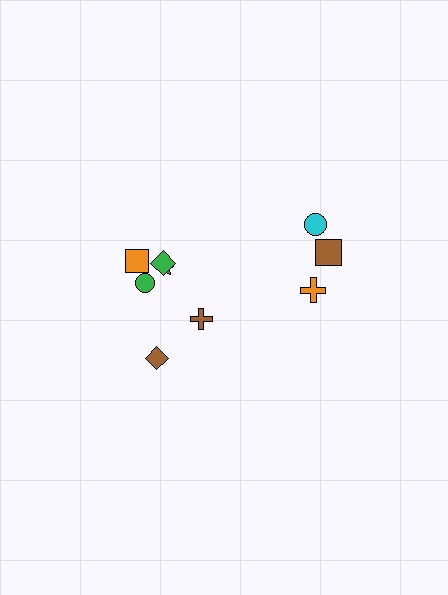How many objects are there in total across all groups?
There are 9 objects.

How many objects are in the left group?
There are 6 objects.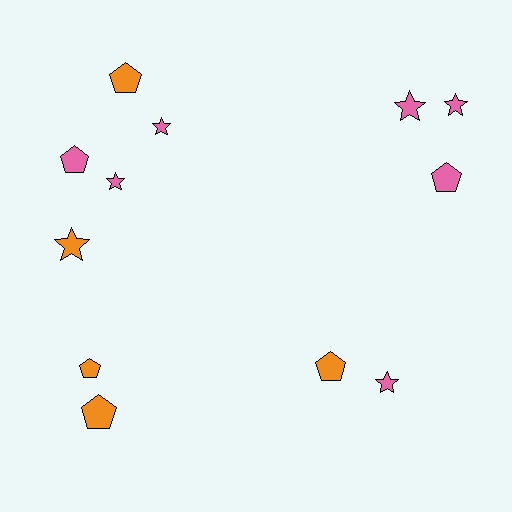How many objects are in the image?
There are 12 objects.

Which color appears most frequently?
Pink, with 7 objects.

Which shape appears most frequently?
Star, with 6 objects.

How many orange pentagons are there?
There are 4 orange pentagons.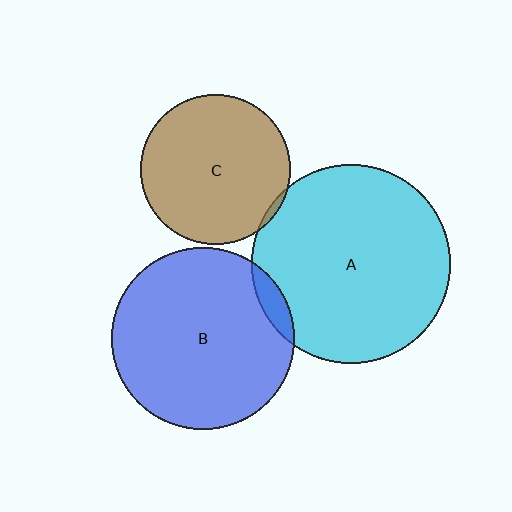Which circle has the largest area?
Circle A (cyan).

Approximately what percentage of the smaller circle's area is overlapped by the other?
Approximately 5%.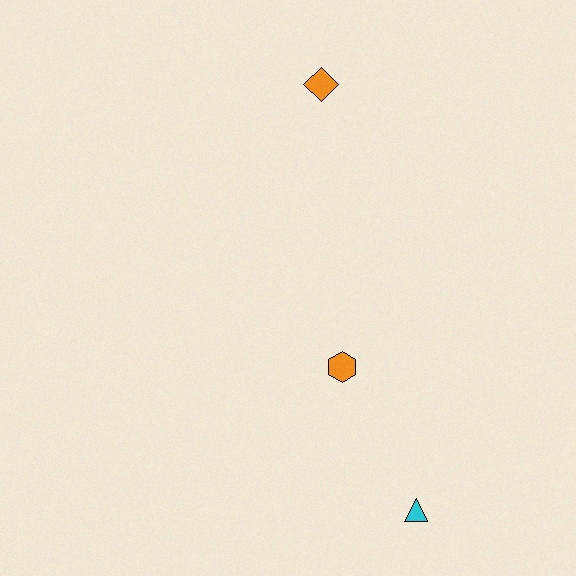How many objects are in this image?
There are 3 objects.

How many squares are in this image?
There are no squares.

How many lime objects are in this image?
There are no lime objects.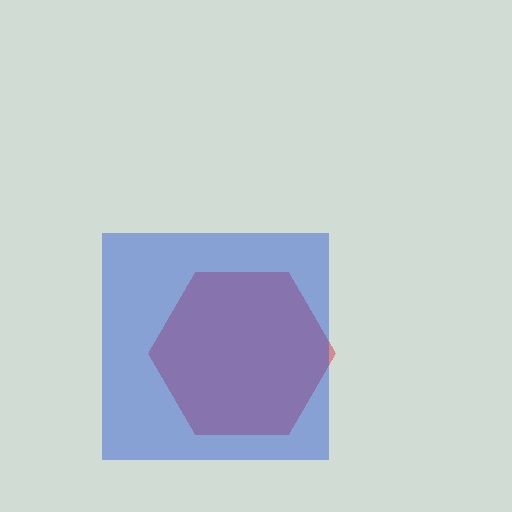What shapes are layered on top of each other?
The layered shapes are: a red hexagon, a blue square.